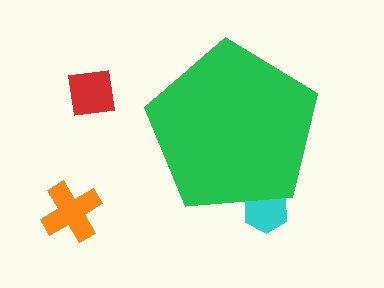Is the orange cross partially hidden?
No, the orange cross is fully visible.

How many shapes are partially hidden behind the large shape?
1 shape is partially hidden.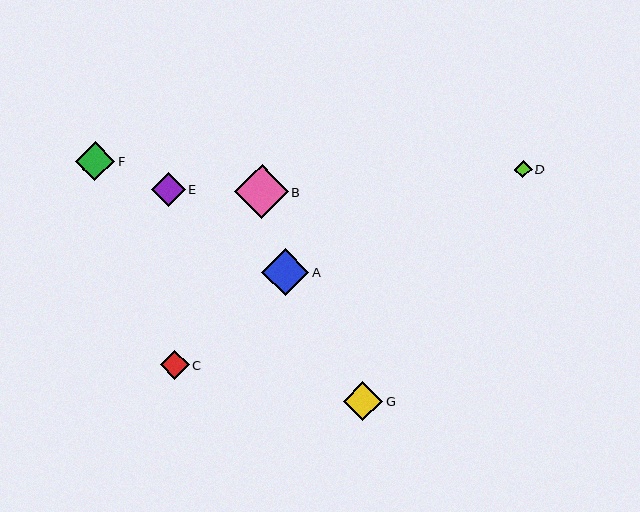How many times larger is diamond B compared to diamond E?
Diamond B is approximately 1.6 times the size of diamond E.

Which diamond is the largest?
Diamond B is the largest with a size of approximately 54 pixels.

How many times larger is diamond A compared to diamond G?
Diamond A is approximately 1.2 times the size of diamond G.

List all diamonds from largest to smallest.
From largest to smallest: B, A, G, F, E, C, D.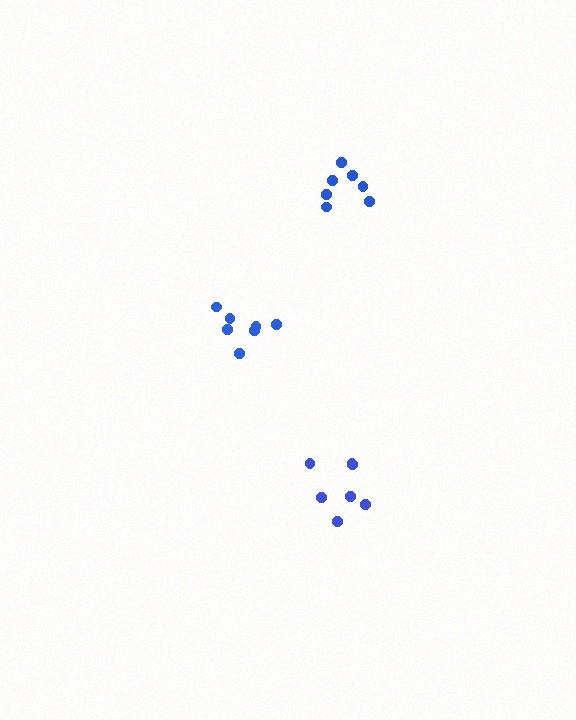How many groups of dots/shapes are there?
There are 3 groups.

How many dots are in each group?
Group 1: 7 dots, Group 2: 7 dots, Group 3: 7 dots (21 total).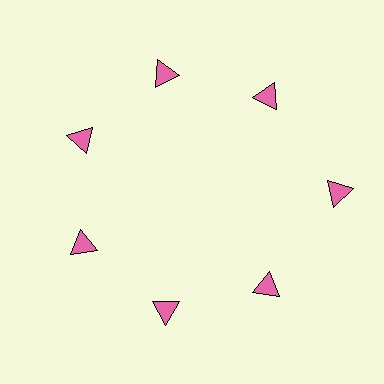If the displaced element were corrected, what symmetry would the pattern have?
It would have 7-fold rotational symmetry — the pattern would map onto itself every 51 degrees.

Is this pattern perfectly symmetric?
No. The 7 pink triangles are arranged in a ring, but one element near the 3 o'clock position is pushed outward from the center, breaking the 7-fold rotational symmetry.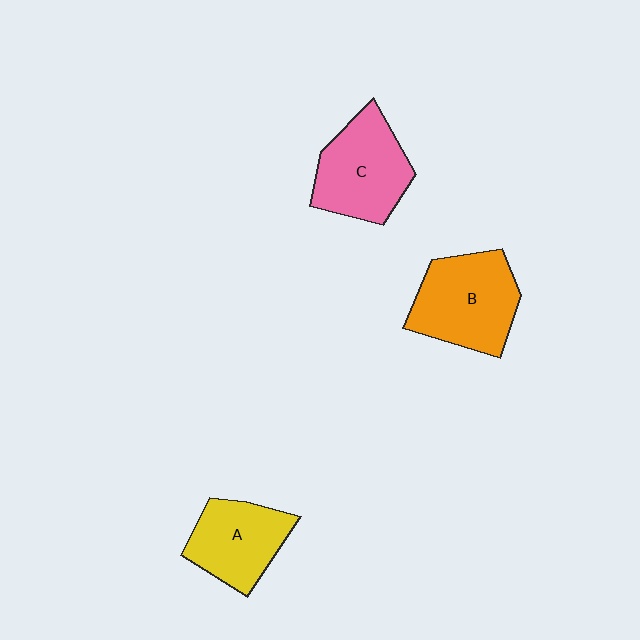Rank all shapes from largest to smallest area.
From largest to smallest: B (orange), C (pink), A (yellow).